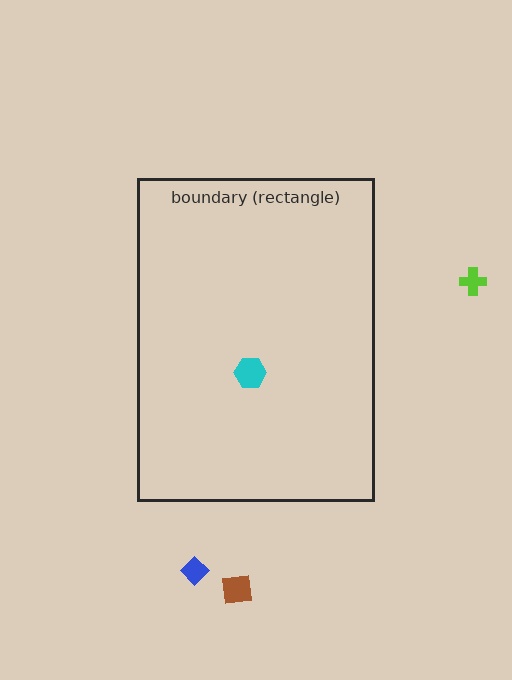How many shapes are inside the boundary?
1 inside, 3 outside.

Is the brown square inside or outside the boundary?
Outside.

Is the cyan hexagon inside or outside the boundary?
Inside.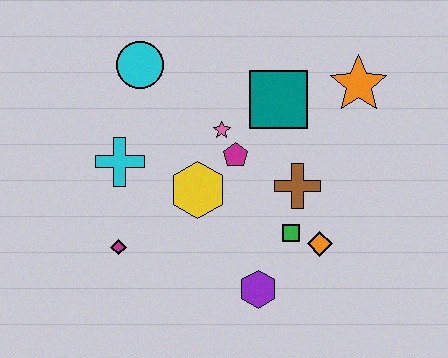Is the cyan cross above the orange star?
No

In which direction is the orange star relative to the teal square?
The orange star is to the right of the teal square.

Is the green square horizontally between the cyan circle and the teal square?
No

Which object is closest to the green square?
The orange diamond is closest to the green square.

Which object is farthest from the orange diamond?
The cyan circle is farthest from the orange diamond.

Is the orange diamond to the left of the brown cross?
No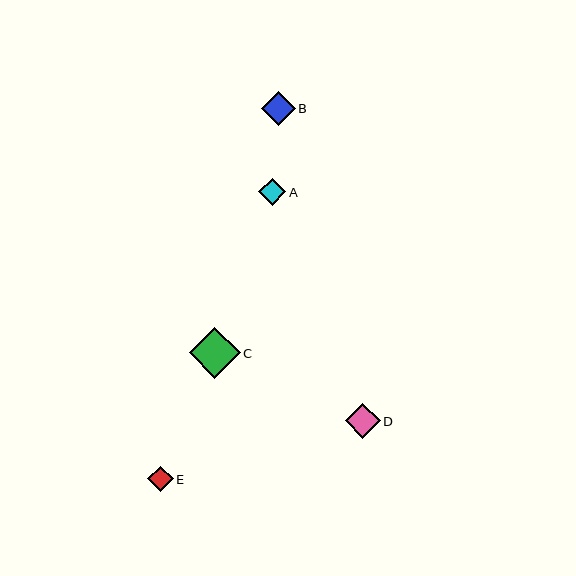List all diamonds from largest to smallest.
From largest to smallest: C, D, B, A, E.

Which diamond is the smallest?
Diamond E is the smallest with a size of approximately 25 pixels.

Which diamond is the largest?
Diamond C is the largest with a size of approximately 50 pixels.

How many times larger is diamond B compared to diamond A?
Diamond B is approximately 1.3 times the size of diamond A.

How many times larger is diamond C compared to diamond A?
Diamond C is approximately 1.9 times the size of diamond A.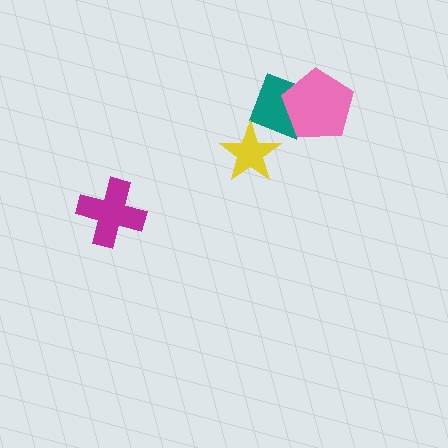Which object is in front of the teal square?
The pink pentagon is in front of the teal square.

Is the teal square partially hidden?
Yes, it is partially covered by another shape.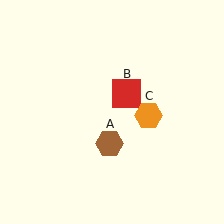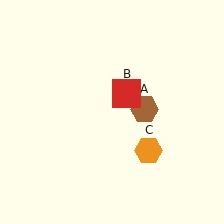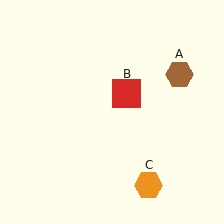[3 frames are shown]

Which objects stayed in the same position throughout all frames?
Red square (object B) remained stationary.